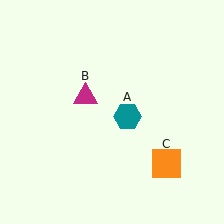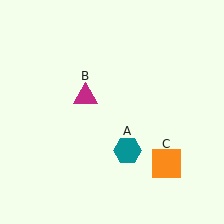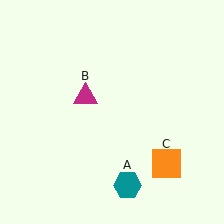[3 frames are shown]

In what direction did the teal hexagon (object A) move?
The teal hexagon (object A) moved down.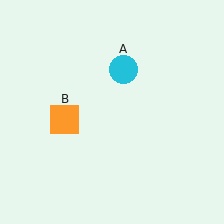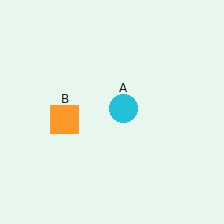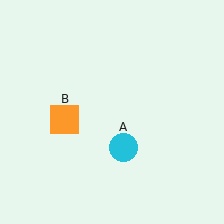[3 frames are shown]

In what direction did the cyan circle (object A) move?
The cyan circle (object A) moved down.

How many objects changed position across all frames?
1 object changed position: cyan circle (object A).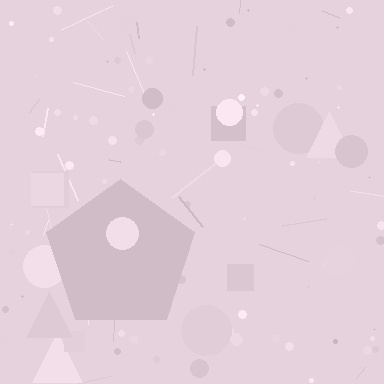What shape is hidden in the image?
A pentagon is hidden in the image.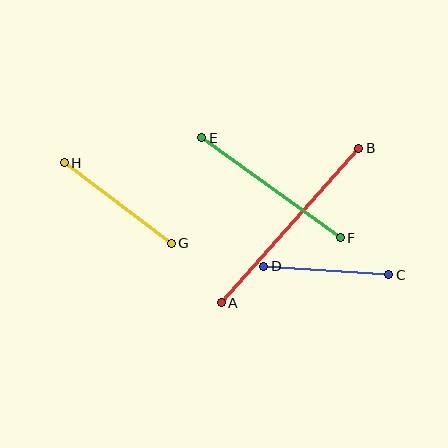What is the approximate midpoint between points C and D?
The midpoint is at approximately (326, 270) pixels.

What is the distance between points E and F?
The distance is approximately 171 pixels.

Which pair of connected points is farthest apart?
Points A and B are farthest apart.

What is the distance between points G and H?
The distance is approximately 134 pixels.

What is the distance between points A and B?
The distance is approximately 207 pixels.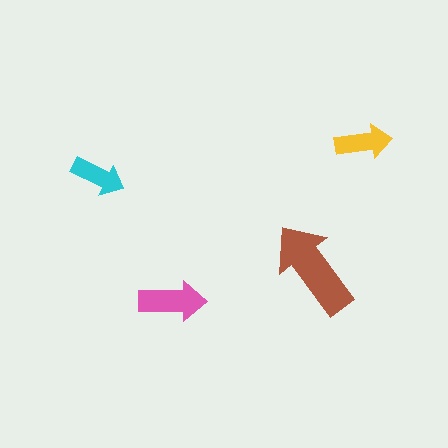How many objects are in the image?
There are 4 objects in the image.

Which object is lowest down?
The pink arrow is bottommost.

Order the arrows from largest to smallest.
the brown one, the pink one, the yellow one, the cyan one.